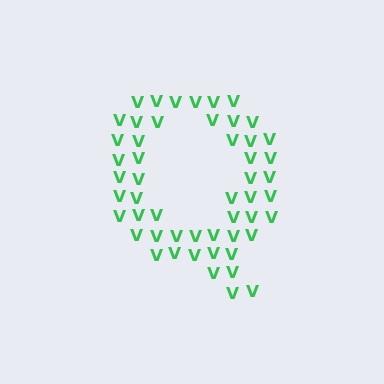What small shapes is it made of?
It is made of small letter V's.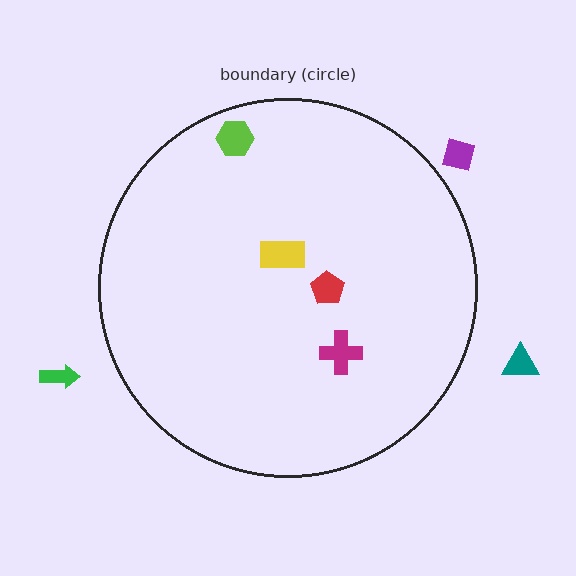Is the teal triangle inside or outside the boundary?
Outside.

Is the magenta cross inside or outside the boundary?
Inside.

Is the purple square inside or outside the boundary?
Outside.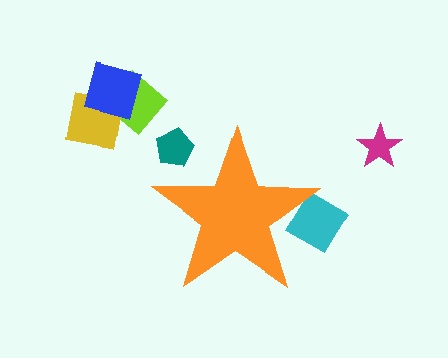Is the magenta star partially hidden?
No, the magenta star is fully visible.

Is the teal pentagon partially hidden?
Yes, the teal pentagon is partially hidden behind the orange star.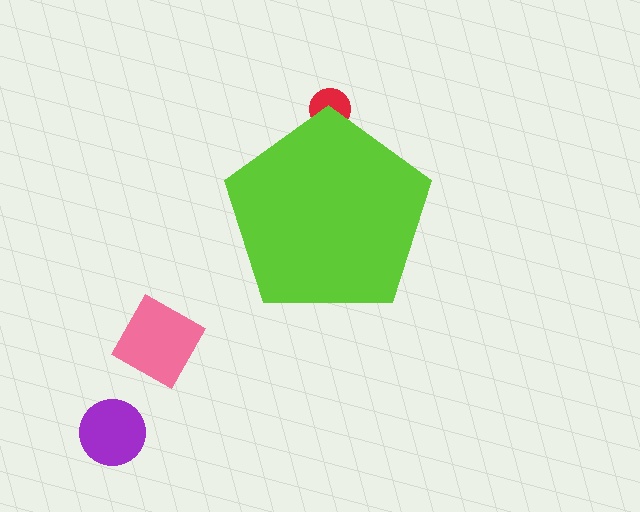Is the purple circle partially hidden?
No, the purple circle is fully visible.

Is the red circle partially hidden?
Yes, the red circle is partially hidden behind the lime pentagon.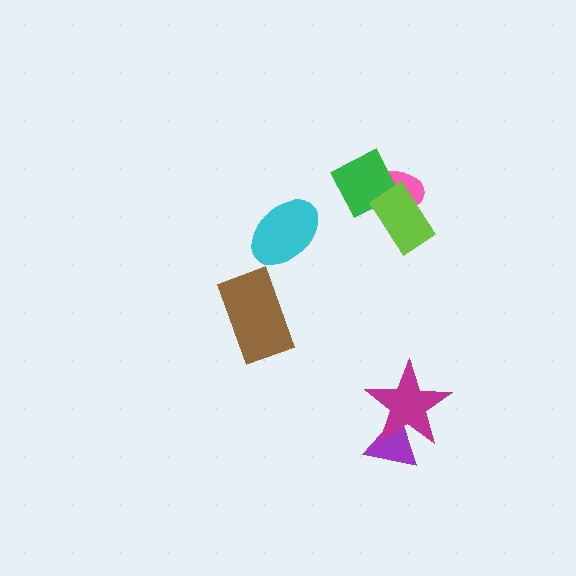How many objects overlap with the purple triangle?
1 object overlaps with the purple triangle.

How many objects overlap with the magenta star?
1 object overlaps with the magenta star.